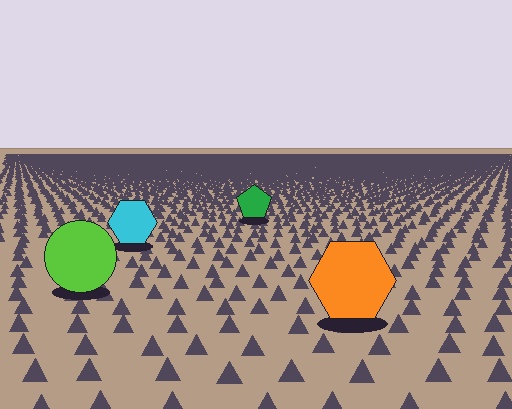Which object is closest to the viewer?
The orange hexagon is closest. The texture marks near it are larger and more spread out.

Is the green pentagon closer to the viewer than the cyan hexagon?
No. The cyan hexagon is closer — you can tell from the texture gradient: the ground texture is coarser near it.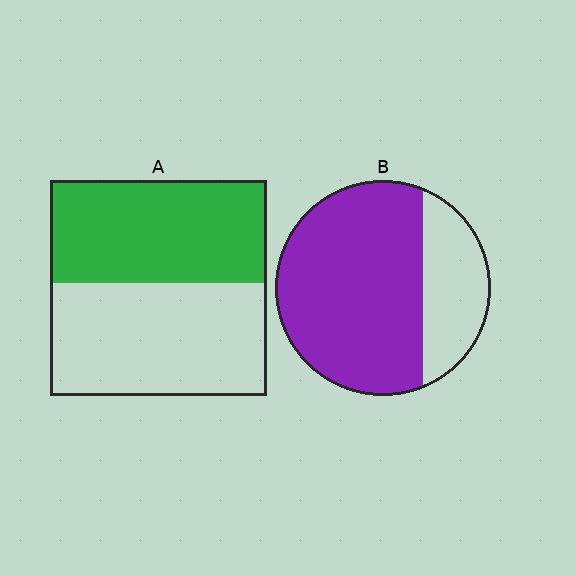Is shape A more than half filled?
Roughly half.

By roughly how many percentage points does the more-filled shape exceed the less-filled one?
By roughly 25 percentage points (B over A).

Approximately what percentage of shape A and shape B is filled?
A is approximately 50% and B is approximately 75%.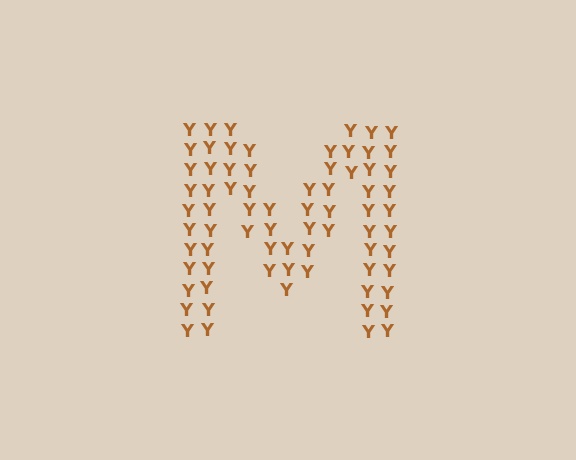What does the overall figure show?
The overall figure shows the letter M.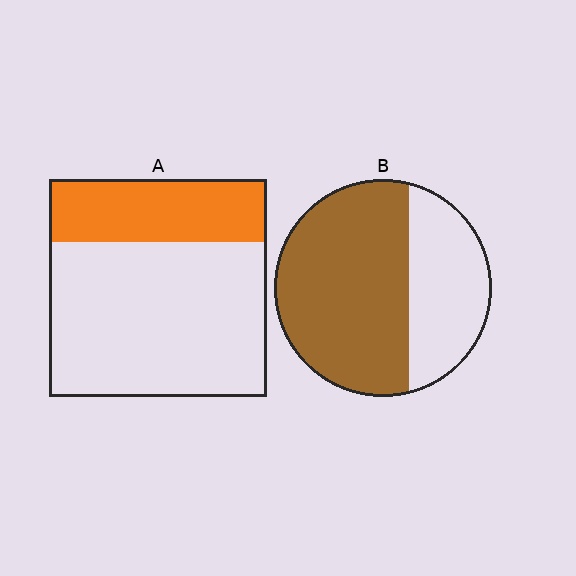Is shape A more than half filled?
No.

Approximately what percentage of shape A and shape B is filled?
A is approximately 30% and B is approximately 65%.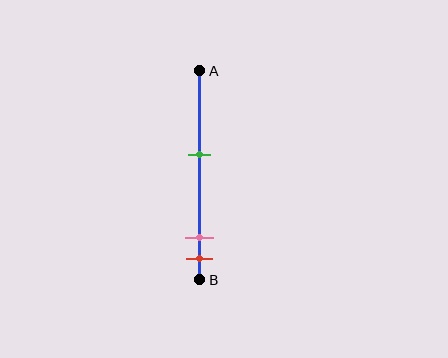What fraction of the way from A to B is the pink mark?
The pink mark is approximately 80% (0.8) of the way from A to B.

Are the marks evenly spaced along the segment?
No, the marks are not evenly spaced.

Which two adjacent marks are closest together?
The pink and red marks are the closest adjacent pair.